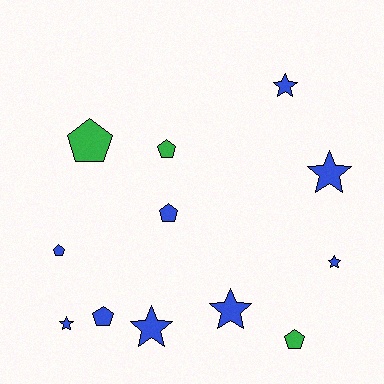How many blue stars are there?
There are 6 blue stars.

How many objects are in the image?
There are 12 objects.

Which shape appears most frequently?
Pentagon, with 6 objects.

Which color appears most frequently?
Blue, with 9 objects.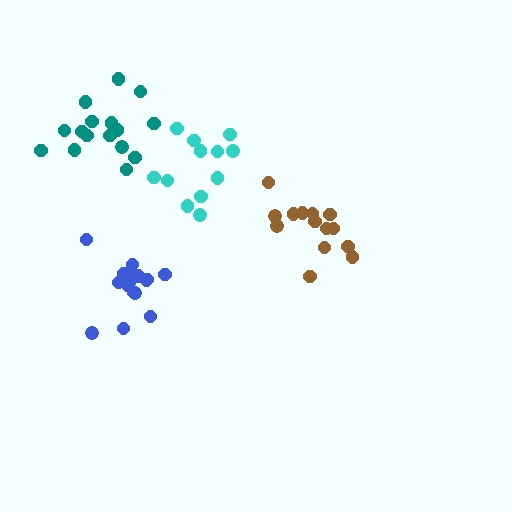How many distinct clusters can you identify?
There are 4 distinct clusters.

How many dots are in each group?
Group 1: 17 dots, Group 2: 14 dots, Group 3: 16 dots, Group 4: 12 dots (59 total).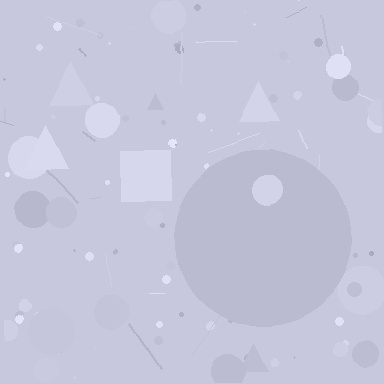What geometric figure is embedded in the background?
A circle is embedded in the background.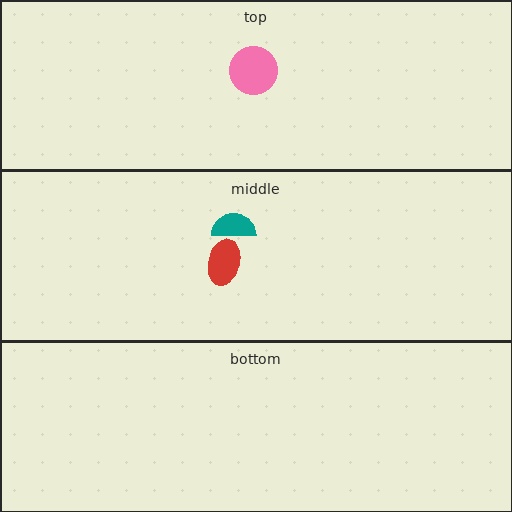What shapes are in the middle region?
The teal semicircle, the red ellipse.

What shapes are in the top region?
The pink circle.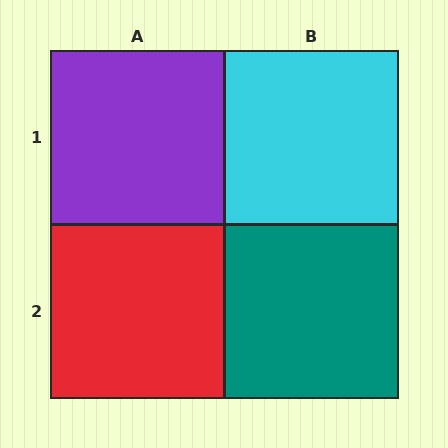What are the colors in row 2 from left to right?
Red, teal.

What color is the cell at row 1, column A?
Purple.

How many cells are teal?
1 cell is teal.